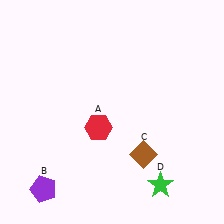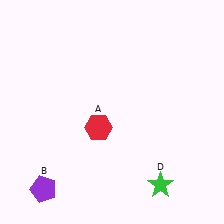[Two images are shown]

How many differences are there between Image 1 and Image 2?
There is 1 difference between the two images.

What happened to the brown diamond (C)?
The brown diamond (C) was removed in Image 2. It was in the bottom-right area of Image 1.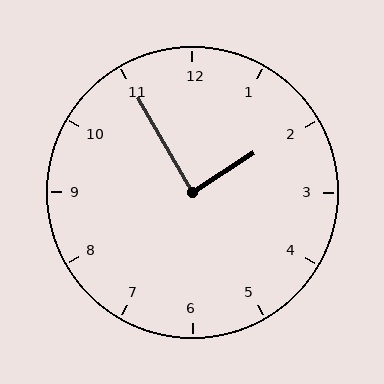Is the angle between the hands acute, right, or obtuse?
It is right.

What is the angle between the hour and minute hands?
Approximately 88 degrees.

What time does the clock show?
1:55.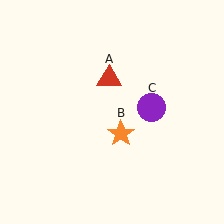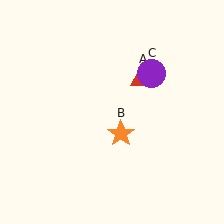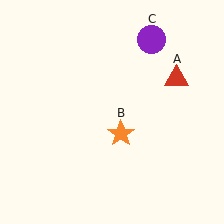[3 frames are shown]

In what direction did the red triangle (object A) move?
The red triangle (object A) moved right.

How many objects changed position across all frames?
2 objects changed position: red triangle (object A), purple circle (object C).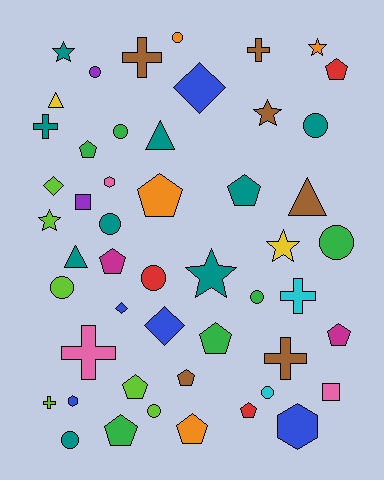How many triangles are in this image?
There are 4 triangles.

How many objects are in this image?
There are 50 objects.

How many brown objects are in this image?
There are 6 brown objects.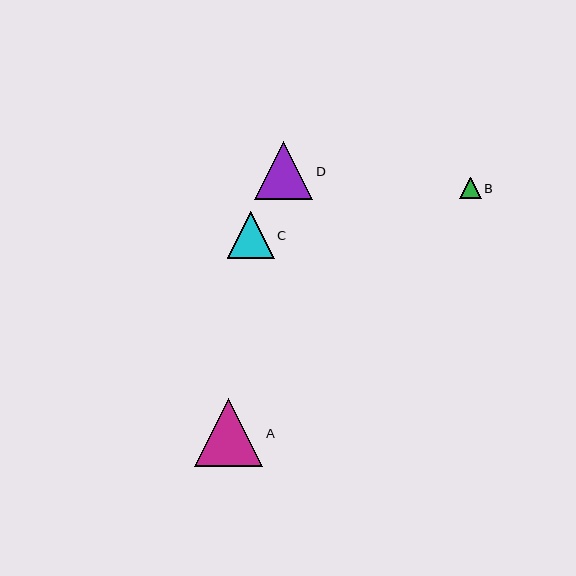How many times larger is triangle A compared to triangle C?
Triangle A is approximately 1.4 times the size of triangle C.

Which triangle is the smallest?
Triangle B is the smallest with a size of approximately 22 pixels.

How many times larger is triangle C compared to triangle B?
Triangle C is approximately 2.2 times the size of triangle B.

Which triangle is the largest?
Triangle A is the largest with a size of approximately 68 pixels.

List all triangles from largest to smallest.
From largest to smallest: A, D, C, B.